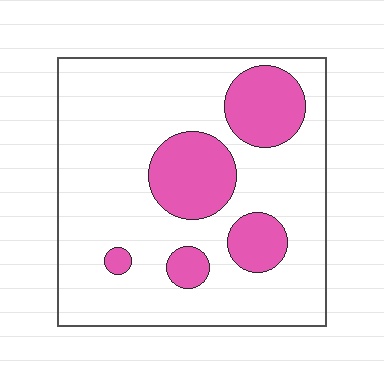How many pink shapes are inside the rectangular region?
5.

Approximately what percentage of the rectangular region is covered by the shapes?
Approximately 25%.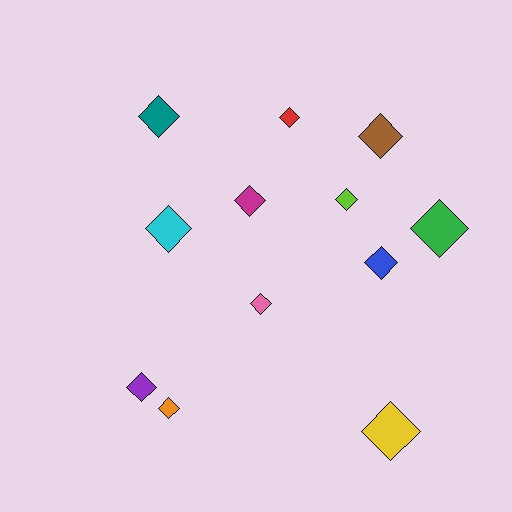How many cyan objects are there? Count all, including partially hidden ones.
There is 1 cyan object.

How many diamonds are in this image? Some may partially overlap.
There are 12 diamonds.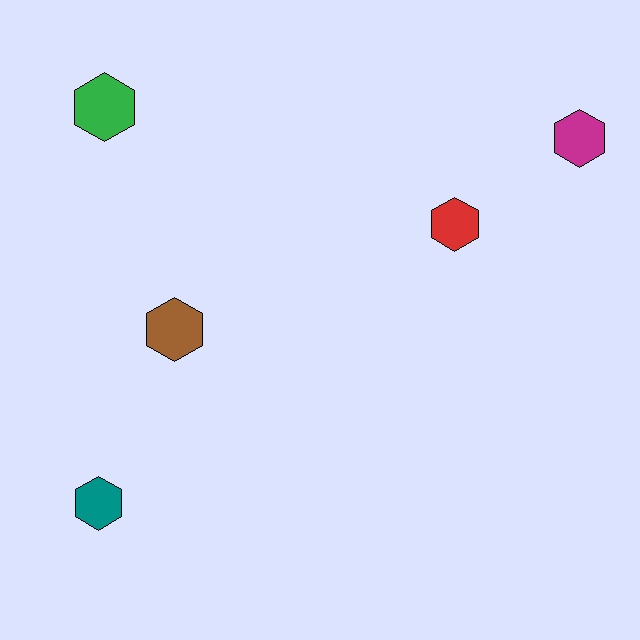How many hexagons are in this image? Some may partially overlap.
There are 5 hexagons.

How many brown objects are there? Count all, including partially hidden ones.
There is 1 brown object.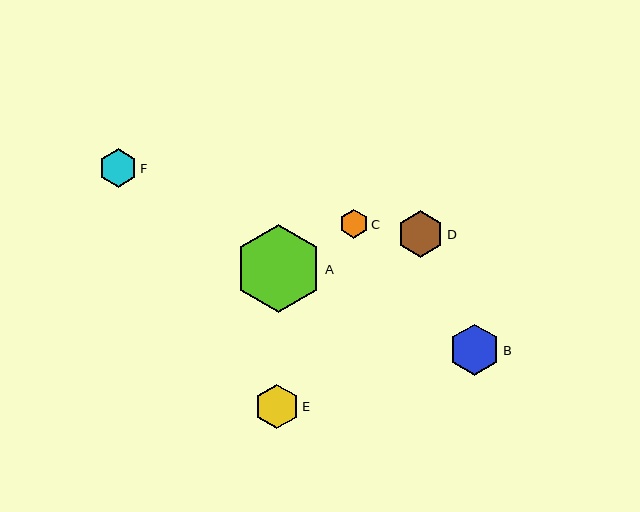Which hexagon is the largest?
Hexagon A is the largest with a size of approximately 88 pixels.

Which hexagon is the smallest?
Hexagon C is the smallest with a size of approximately 29 pixels.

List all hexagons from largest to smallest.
From largest to smallest: A, B, D, E, F, C.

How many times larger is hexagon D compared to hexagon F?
Hexagon D is approximately 1.2 times the size of hexagon F.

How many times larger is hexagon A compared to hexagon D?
Hexagon A is approximately 1.9 times the size of hexagon D.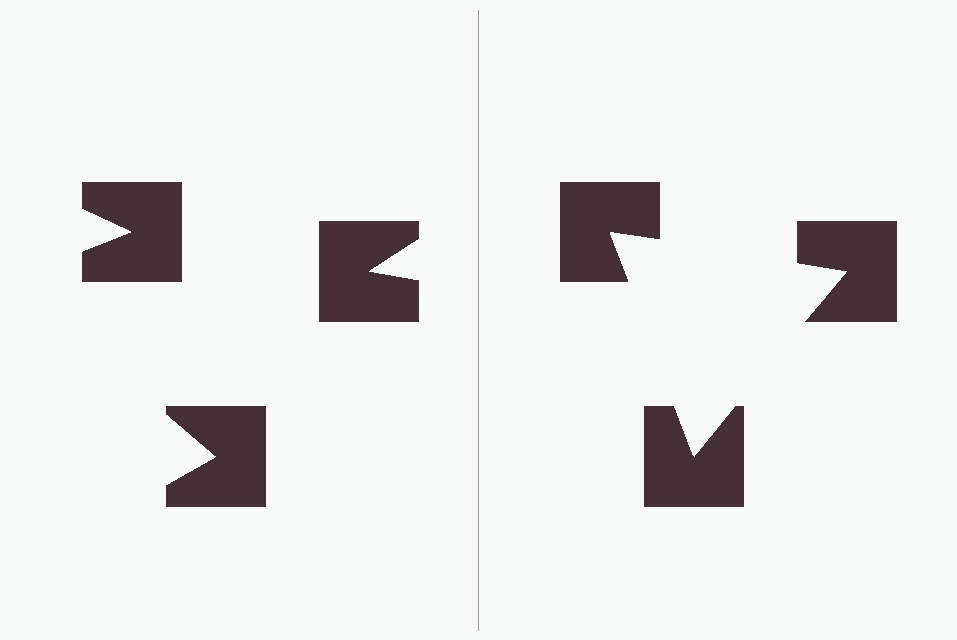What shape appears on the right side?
An illusory triangle.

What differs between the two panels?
The notched squares are positioned identically on both sides; only the wedge orientations differ. On the right they align to a triangle; on the left they are misaligned.